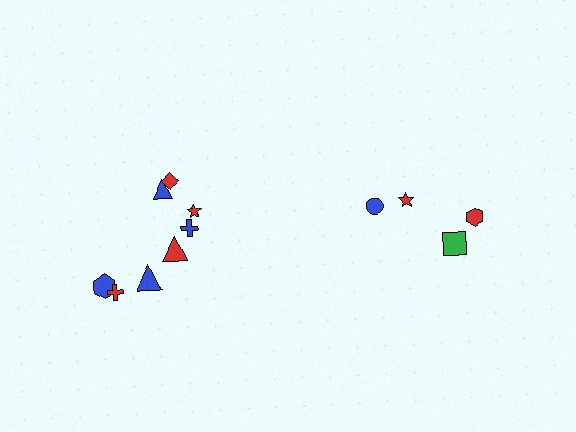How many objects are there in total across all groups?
There are 12 objects.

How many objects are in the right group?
There are 4 objects.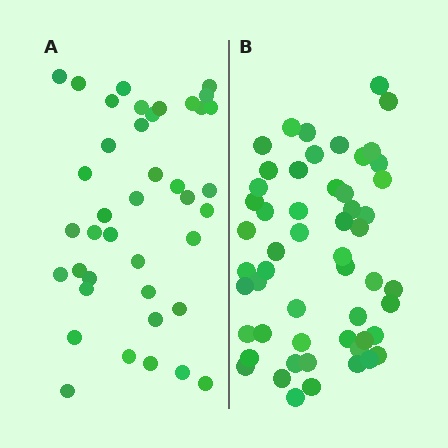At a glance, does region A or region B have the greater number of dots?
Region B (the right region) has more dots.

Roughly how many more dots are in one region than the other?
Region B has approximately 15 more dots than region A.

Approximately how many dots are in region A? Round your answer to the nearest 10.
About 40 dots.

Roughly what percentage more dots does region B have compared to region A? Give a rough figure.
About 35% more.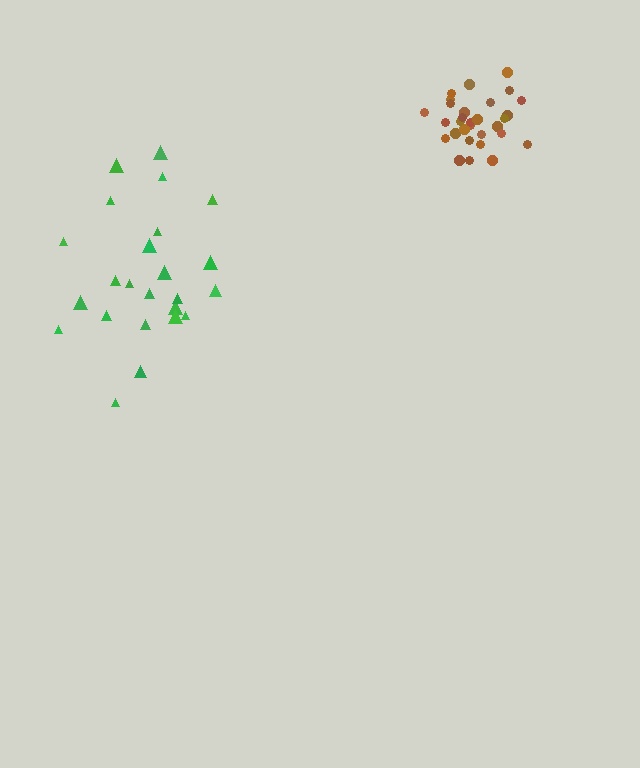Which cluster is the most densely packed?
Brown.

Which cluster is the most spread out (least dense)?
Green.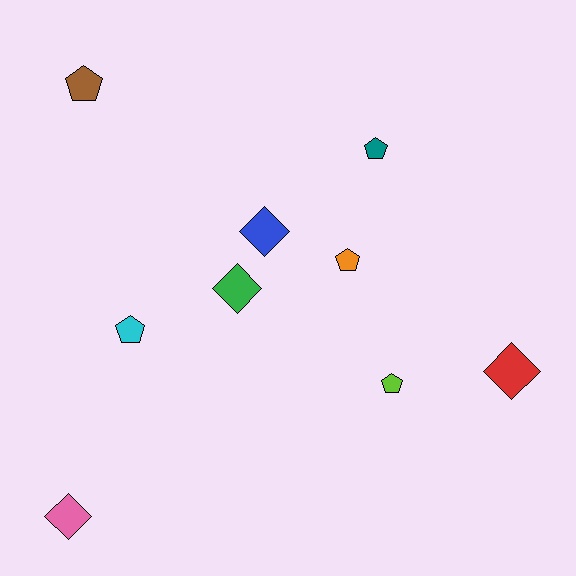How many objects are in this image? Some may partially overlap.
There are 9 objects.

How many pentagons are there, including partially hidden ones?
There are 5 pentagons.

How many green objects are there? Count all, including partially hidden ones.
There is 1 green object.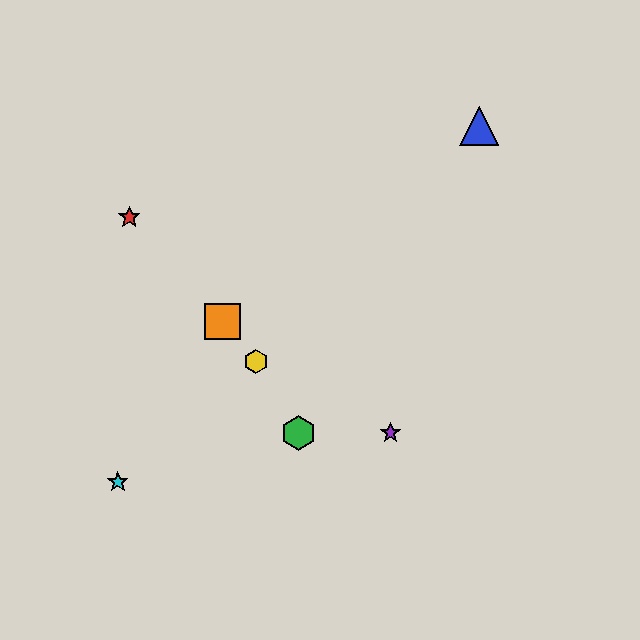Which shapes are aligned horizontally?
The green hexagon, the purple star are aligned horizontally.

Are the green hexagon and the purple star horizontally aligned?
Yes, both are at y≈433.